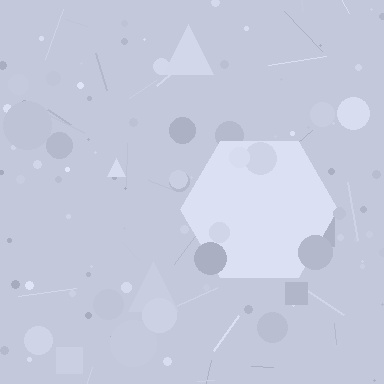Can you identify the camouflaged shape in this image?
The camouflaged shape is a hexagon.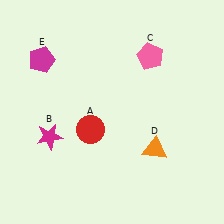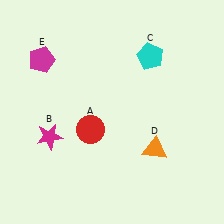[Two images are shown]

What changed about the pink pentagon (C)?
In Image 1, C is pink. In Image 2, it changed to cyan.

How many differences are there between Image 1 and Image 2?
There is 1 difference between the two images.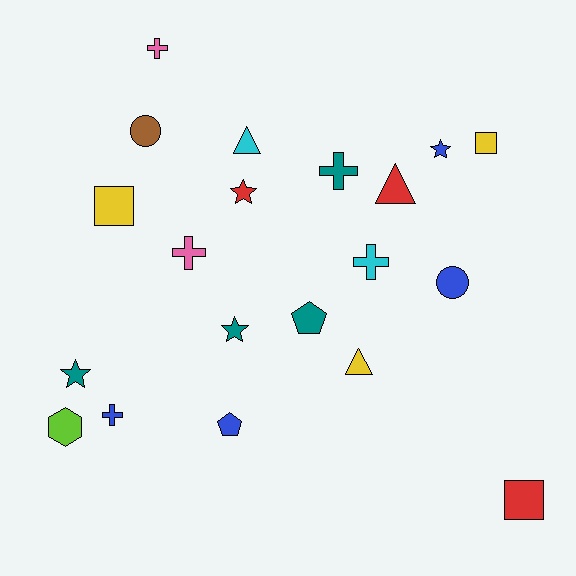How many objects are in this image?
There are 20 objects.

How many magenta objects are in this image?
There are no magenta objects.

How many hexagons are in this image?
There is 1 hexagon.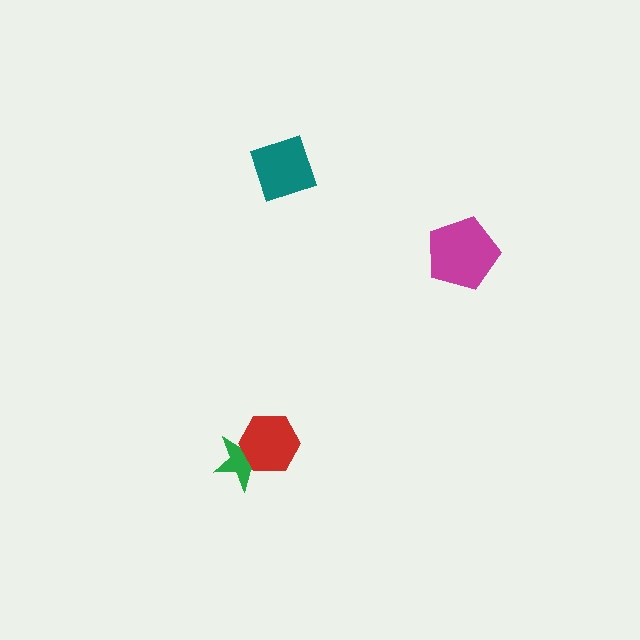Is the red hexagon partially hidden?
No, no other shape covers it.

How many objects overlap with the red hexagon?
1 object overlaps with the red hexagon.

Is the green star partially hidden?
Yes, it is partially covered by another shape.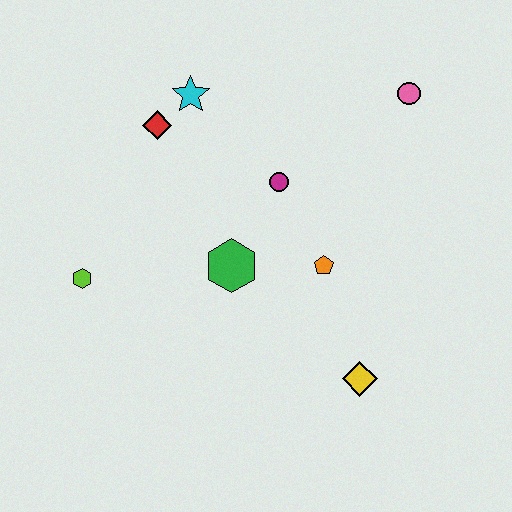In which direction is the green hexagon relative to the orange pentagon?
The green hexagon is to the left of the orange pentagon.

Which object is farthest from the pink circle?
The lime hexagon is farthest from the pink circle.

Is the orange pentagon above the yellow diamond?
Yes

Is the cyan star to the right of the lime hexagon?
Yes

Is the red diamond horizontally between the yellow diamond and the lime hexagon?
Yes